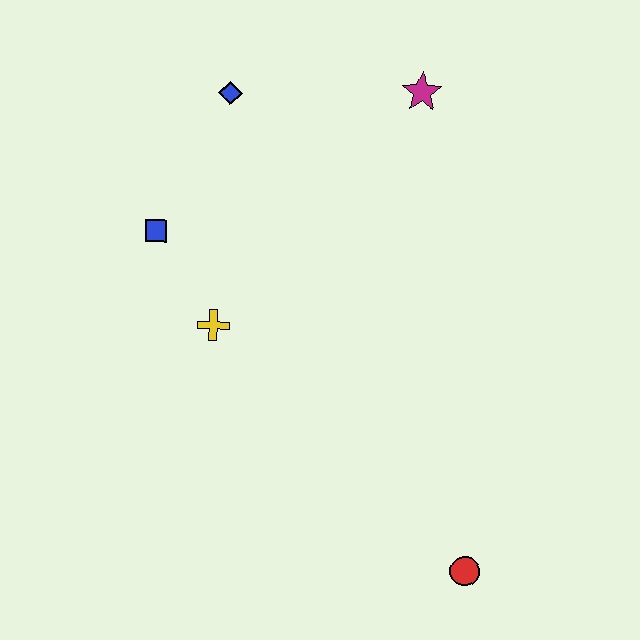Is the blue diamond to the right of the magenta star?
No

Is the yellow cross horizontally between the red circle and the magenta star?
No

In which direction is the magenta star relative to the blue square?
The magenta star is to the right of the blue square.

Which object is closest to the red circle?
The yellow cross is closest to the red circle.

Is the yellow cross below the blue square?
Yes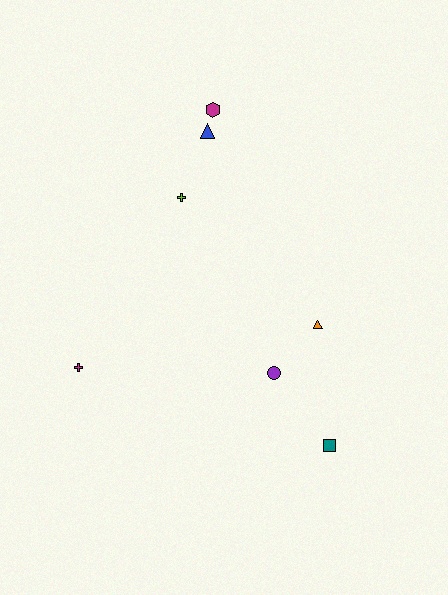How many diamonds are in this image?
There are no diamonds.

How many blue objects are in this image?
There is 1 blue object.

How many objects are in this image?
There are 7 objects.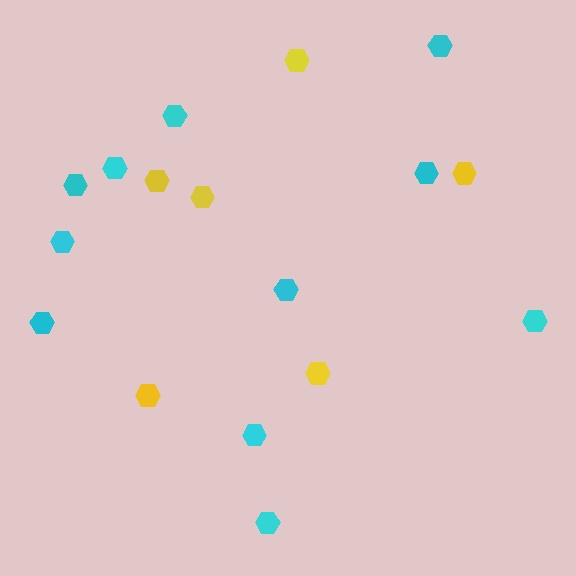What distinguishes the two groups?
There are 2 groups: one group of cyan hexagons (11) and one group of yellow hexagons (6).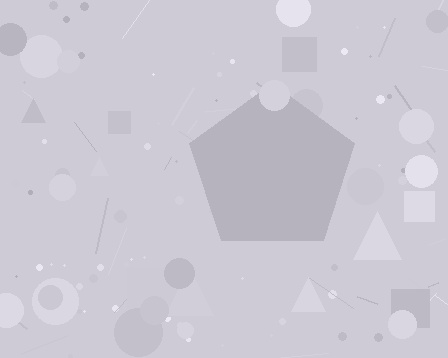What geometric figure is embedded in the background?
A pentagon is embedded in the background.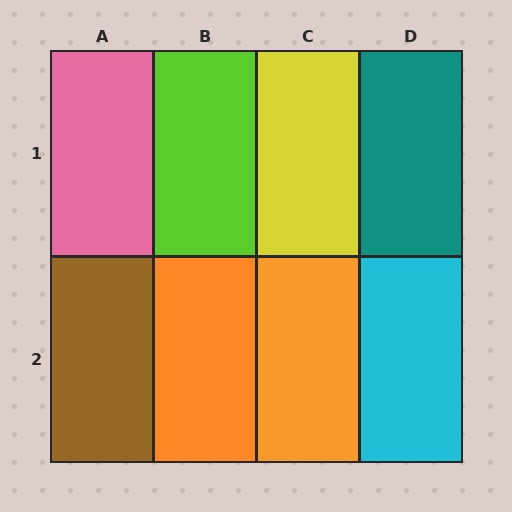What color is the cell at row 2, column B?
Orange.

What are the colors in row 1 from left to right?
Pink, lime, yellow, teal.